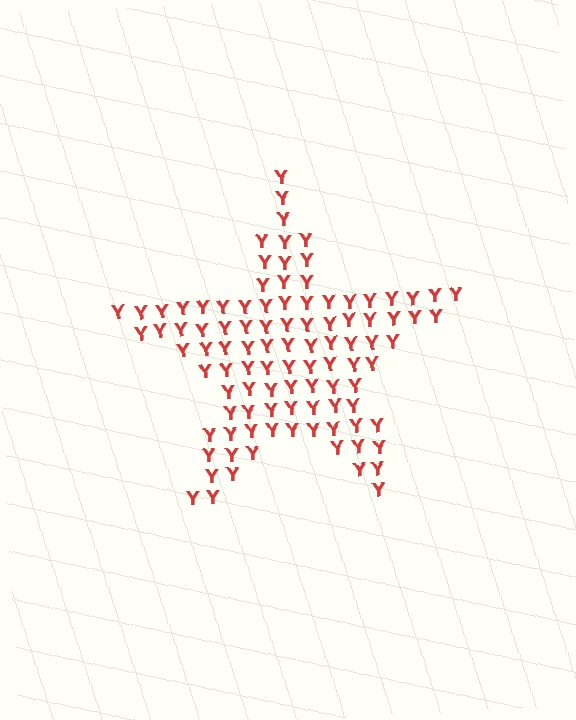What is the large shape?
The large shape is a star.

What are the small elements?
The small elements are letter Y's.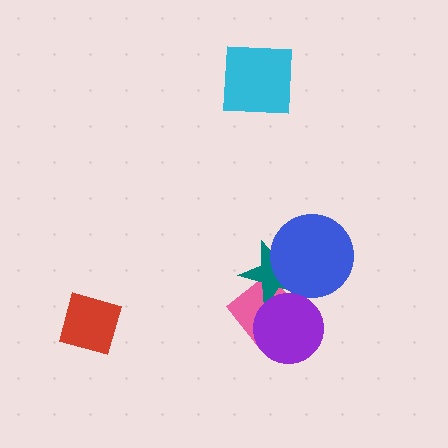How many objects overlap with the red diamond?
0 objects overlap with the red diamond.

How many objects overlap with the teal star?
3 objects overlap with the teal star.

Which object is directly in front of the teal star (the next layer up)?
The blue circle is directly in front of the teal star.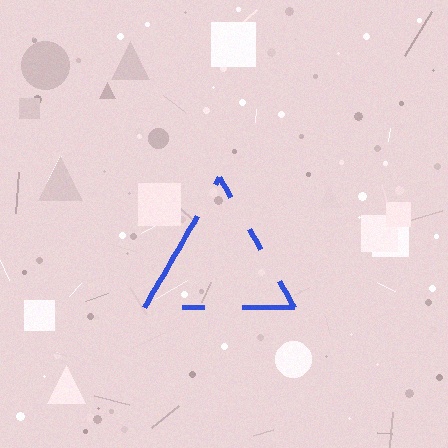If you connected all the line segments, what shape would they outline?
They would outline a triangle.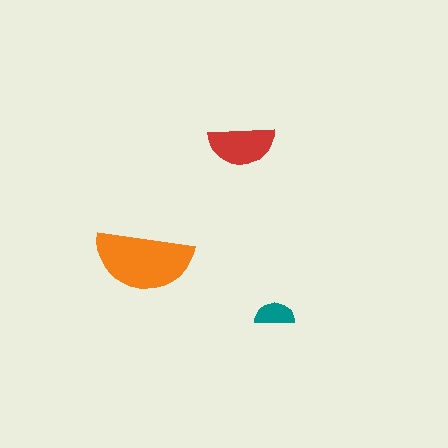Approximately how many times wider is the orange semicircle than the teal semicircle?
About 2.5 times wider.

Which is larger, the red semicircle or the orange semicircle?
The orange one.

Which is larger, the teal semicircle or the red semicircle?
The red one.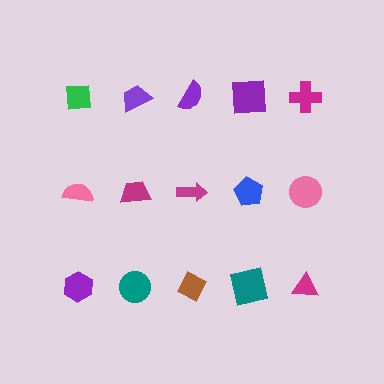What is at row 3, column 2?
A teal circle.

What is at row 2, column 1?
A pink semicircle.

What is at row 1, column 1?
A green square.